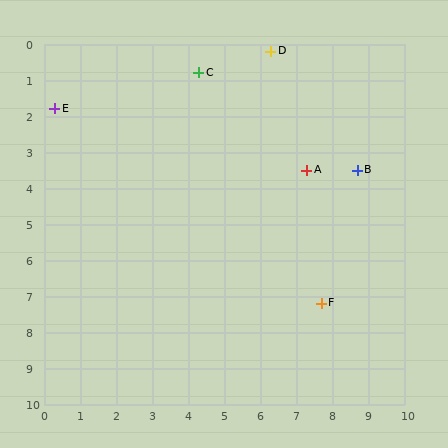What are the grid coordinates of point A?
Point A is at approximately (7.3, 3.5).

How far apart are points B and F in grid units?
Points B and F are about 3.8 grid units apart.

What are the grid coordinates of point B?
Point B is at approximately (8.7, 3.5).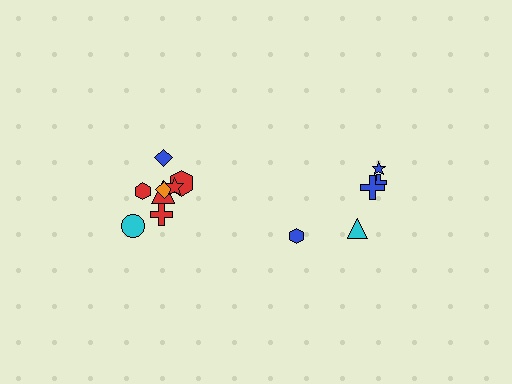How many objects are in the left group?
There are 8 objects.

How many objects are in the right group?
There are 5 objects.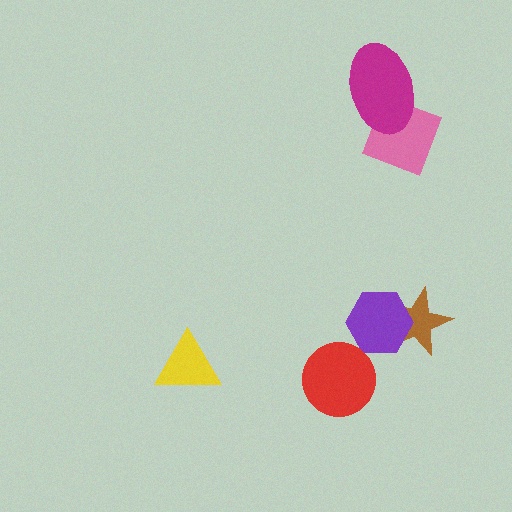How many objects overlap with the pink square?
1 object overlaps with the pink square.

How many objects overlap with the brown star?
1 object overlaps with the brown star.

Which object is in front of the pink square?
The magenta ellipse is in front of the pink square.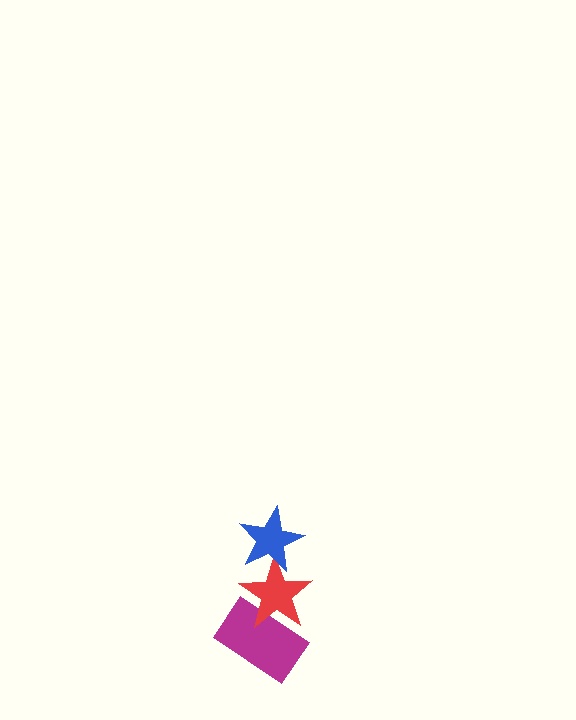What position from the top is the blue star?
The blue star is 1st from the top.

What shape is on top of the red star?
The blue star is on top of the red star.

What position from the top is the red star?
The red star is 2nd from the top.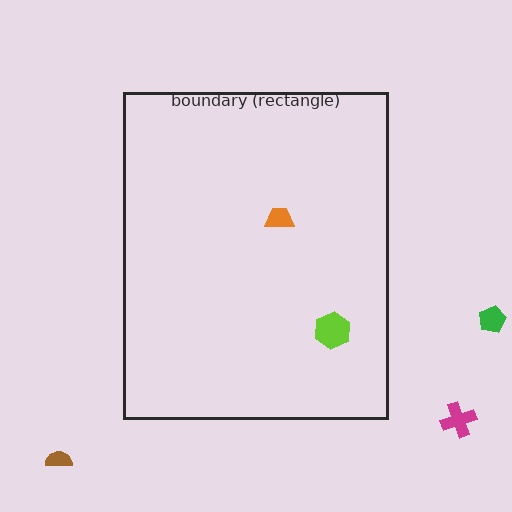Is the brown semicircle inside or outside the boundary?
Outside.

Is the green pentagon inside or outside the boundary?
Outside.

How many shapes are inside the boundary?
2 inside, 3 outside.